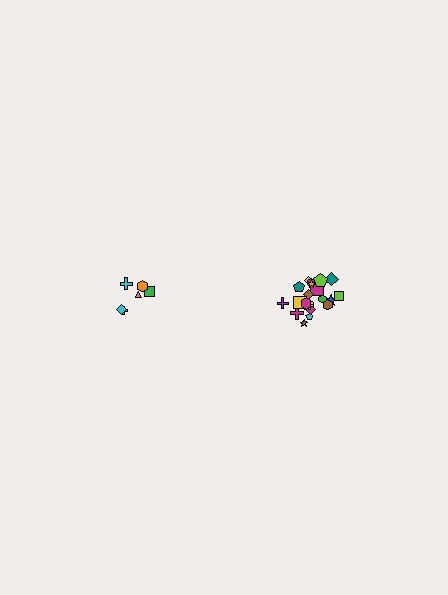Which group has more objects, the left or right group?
The right group.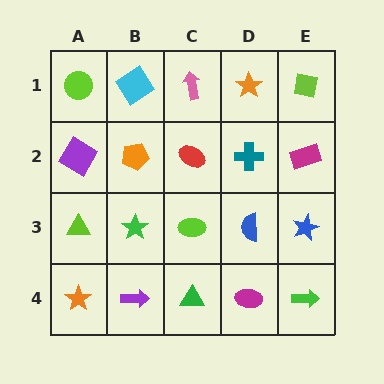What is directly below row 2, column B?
A green star.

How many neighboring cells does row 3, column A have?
3.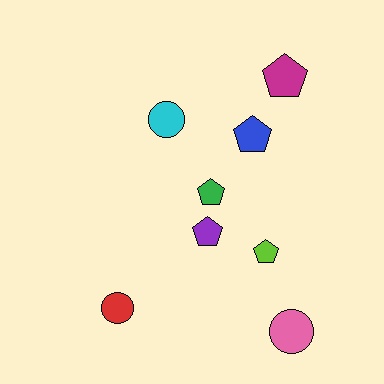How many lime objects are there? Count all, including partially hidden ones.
There is 1 lime object.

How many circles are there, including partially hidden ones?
There are 3 circles.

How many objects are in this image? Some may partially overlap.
There are 8 objects.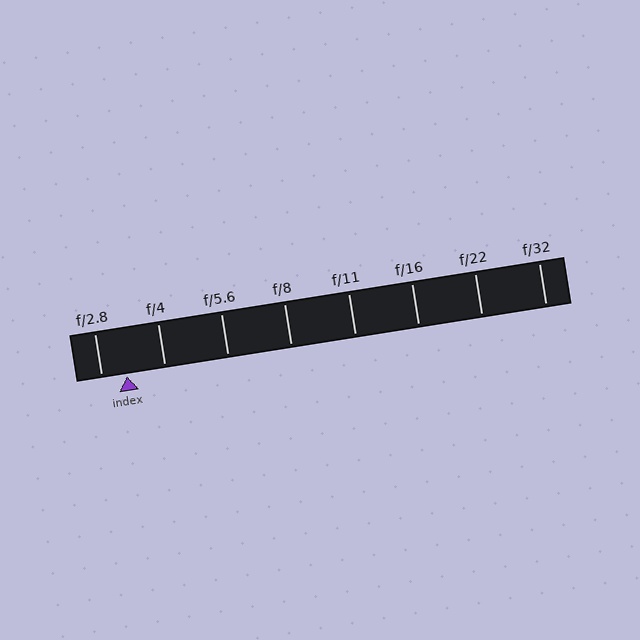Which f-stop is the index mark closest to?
The index mark is closest to f/2.8.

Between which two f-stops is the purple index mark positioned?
The index mark is between f/2.8 and f/4.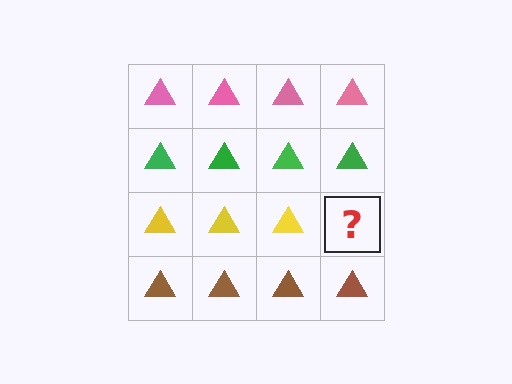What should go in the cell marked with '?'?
The missing cell should contain a yellow triangle.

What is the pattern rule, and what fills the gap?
The rule is that each row has a consistent color. The gap should be filled with a yellow triangle.